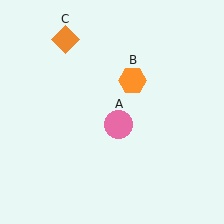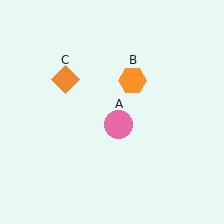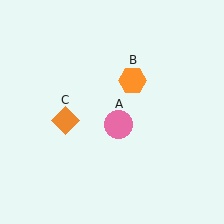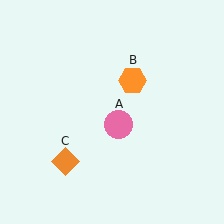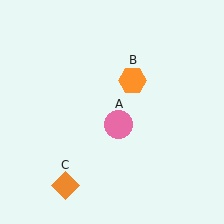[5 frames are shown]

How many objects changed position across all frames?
1 object changed position: orange diamond (object C).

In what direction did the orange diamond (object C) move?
The orange diamond (object C) moved down.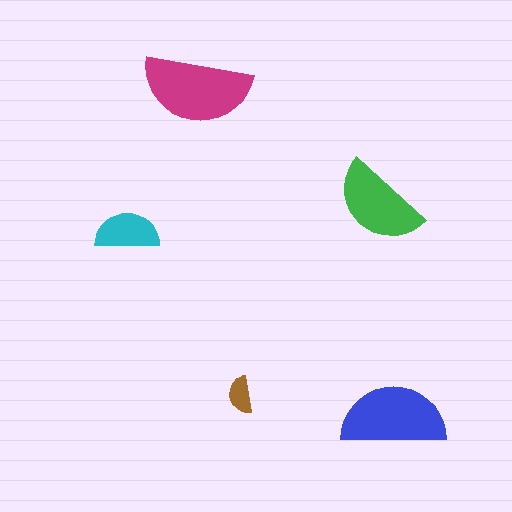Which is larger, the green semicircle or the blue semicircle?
The blue one.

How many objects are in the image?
There are 5 objects in the image.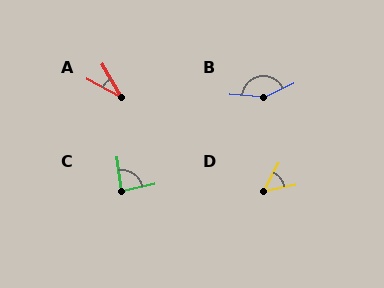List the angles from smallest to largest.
A (31°), D (50°), C (85°), B (150°).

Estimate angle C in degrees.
Approximately 85 degrees.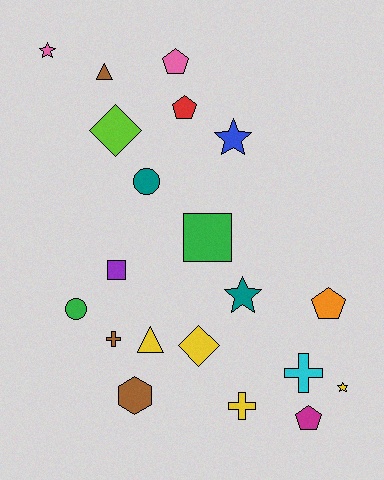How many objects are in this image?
There are 20 objects.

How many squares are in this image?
There are 2 squares.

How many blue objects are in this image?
There is 1 blue object.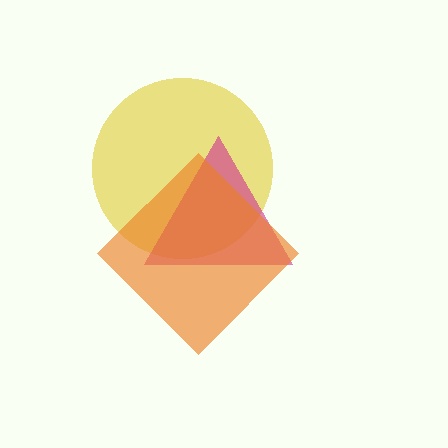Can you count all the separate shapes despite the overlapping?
Yes, there are 3 separate shapes.